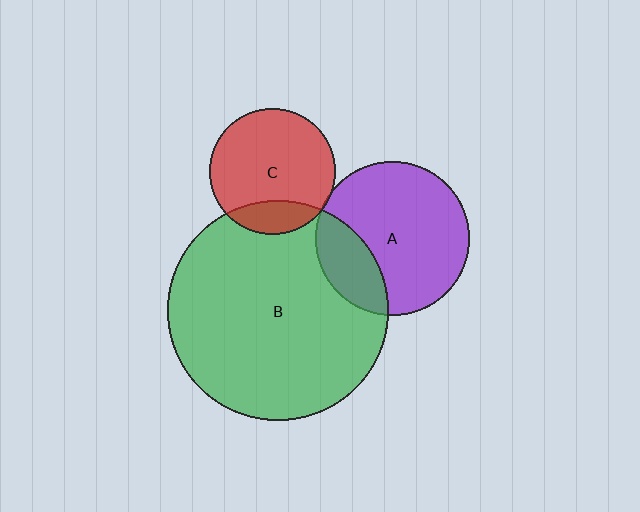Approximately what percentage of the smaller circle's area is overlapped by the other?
Approximately 5%.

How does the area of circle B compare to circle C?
Approximately 3.0 times.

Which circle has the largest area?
Circle B (green).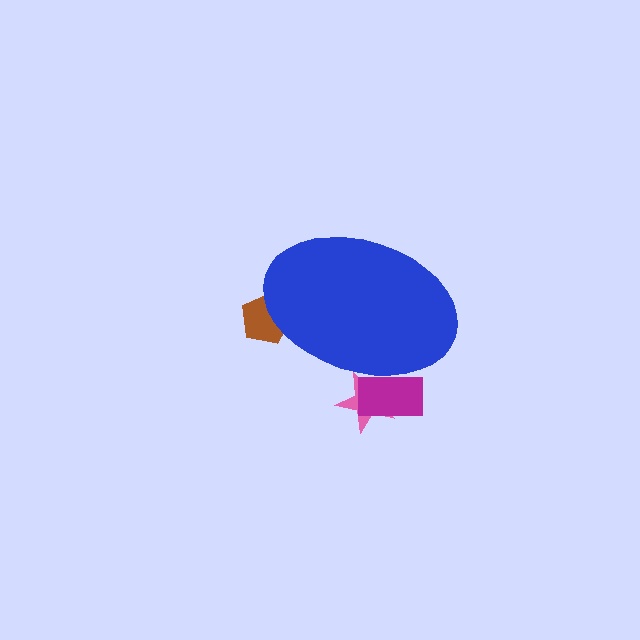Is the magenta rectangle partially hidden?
Yes, the magenta rectangle is partially hidden behind the blue ellipse.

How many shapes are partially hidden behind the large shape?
3 shapes are partially hidden.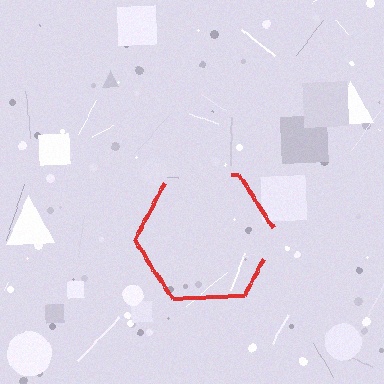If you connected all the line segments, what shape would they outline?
They would outline a hexagon.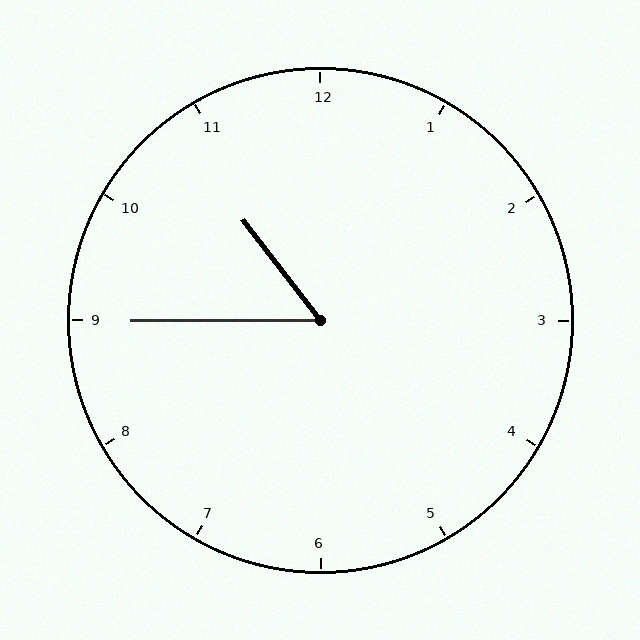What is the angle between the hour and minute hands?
Approximately 52 degrees.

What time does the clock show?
10:45.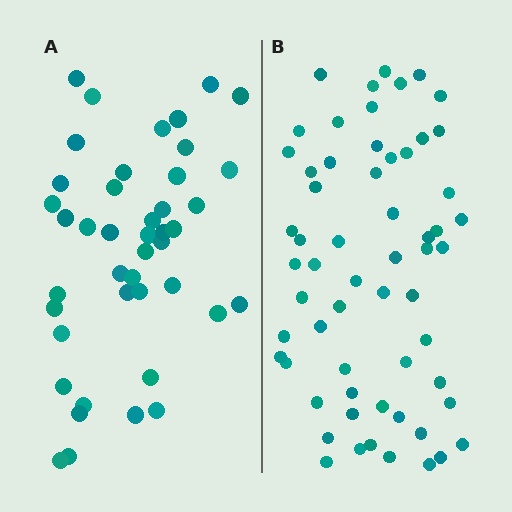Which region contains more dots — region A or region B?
Region B (the right region) has more dots.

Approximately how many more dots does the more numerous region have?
Region B has approximately 15 more dots than region A.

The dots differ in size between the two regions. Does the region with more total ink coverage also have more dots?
No. Region A has more total ink coverage because its dots are larger, but region B actually contains more individual dots. Total area can be misleading — the number of items is what matters here.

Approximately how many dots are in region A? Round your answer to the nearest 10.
About 40 dots. (The exact count is 43, which rounds to 40.)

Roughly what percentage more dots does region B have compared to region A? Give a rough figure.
About 40% more.